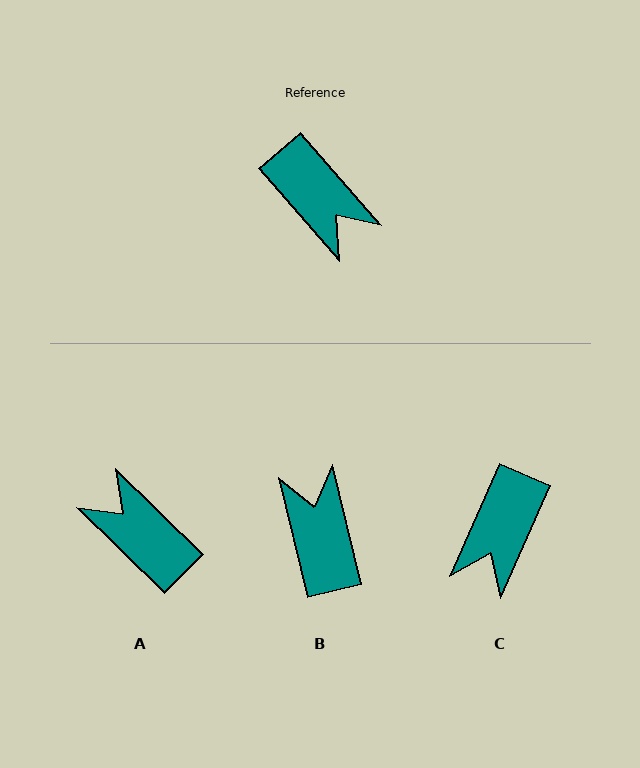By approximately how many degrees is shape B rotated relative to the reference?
Approximately 152 degrees counter-clockwise.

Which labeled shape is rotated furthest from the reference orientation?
A, about 176 degrees away.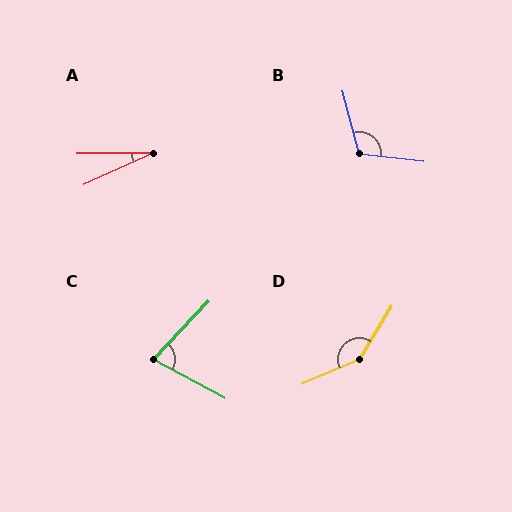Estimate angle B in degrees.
Approximately 111 degrees.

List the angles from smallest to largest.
A (23°), C (75°), B (111°), D (144°).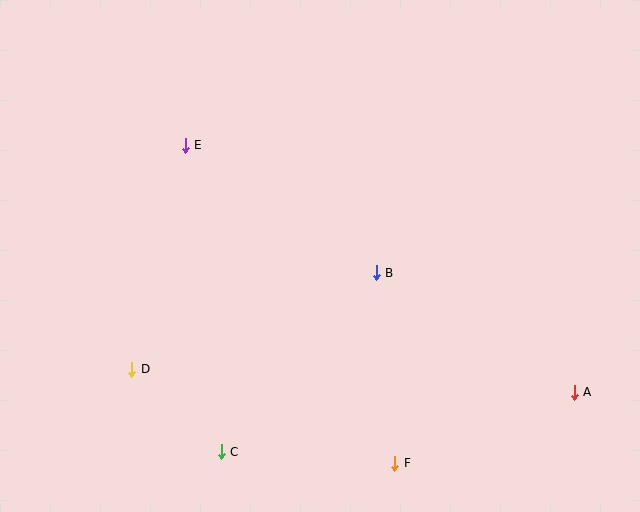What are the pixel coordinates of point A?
Point A is at (574, 392).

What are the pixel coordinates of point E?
Point E is at (185, 145).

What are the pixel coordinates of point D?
Point D is at (132, 369).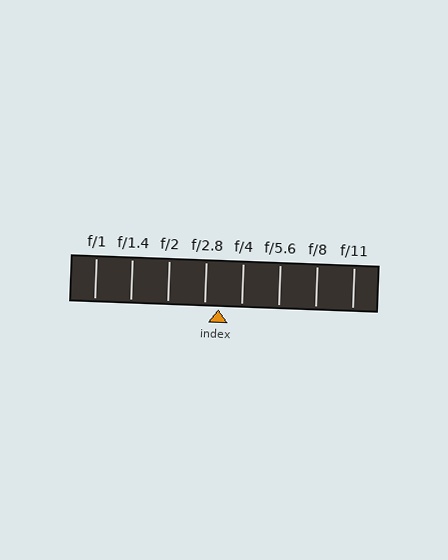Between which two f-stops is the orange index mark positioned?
The index mark is between f/2.8 and f/4.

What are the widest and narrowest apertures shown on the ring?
The widest aperture shown is f/1 and the narrowest is f/11.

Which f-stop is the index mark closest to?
The index mark is closest to f/2.8.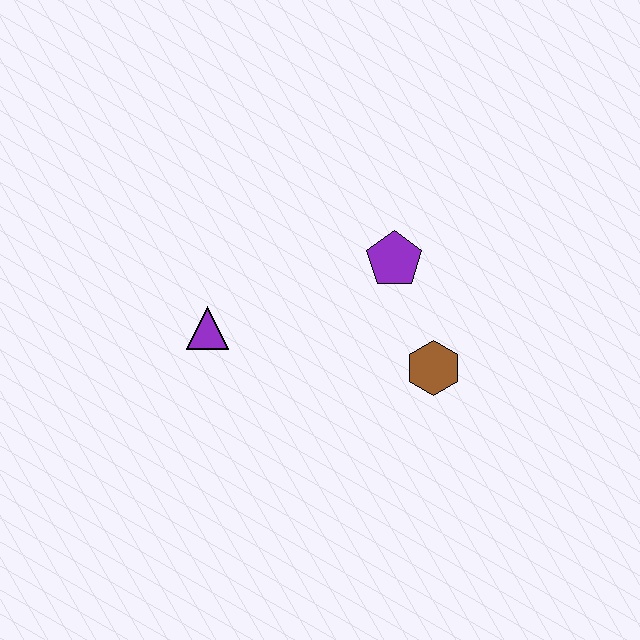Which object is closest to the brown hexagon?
The purple pentagon is closest to the brown hexagon.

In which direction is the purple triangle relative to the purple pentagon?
The purple triangle is to the left of the purple pentagon.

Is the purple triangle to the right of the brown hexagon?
No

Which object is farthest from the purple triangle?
The brown hexagon is farthest from the purple triangle.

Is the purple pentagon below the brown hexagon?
No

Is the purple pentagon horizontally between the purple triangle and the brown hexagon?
Yes